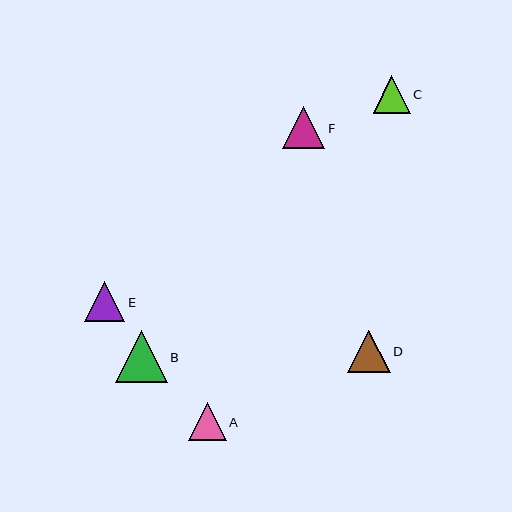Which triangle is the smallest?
Triangle C is the smallest with a size of approximately 37 pixels.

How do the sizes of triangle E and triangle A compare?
Triangle E and triangle A are approximately the same size.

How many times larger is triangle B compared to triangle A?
Triangle B is approximately 1.4 times the size of triangle A.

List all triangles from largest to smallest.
From largest to smallest: B, F, D, E, A, C.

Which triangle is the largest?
Triangle B is the largest with a size of approximately 52 pixels.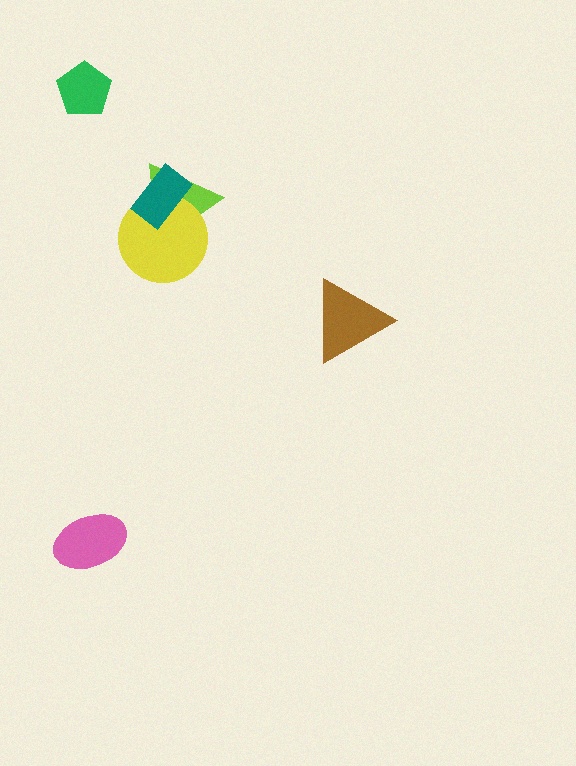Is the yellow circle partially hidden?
Yes, it is partially covered by another shape.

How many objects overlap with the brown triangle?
0 objects overlap with the brown triangle.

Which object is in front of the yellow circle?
The teal rectangle is in front of the yellow circle.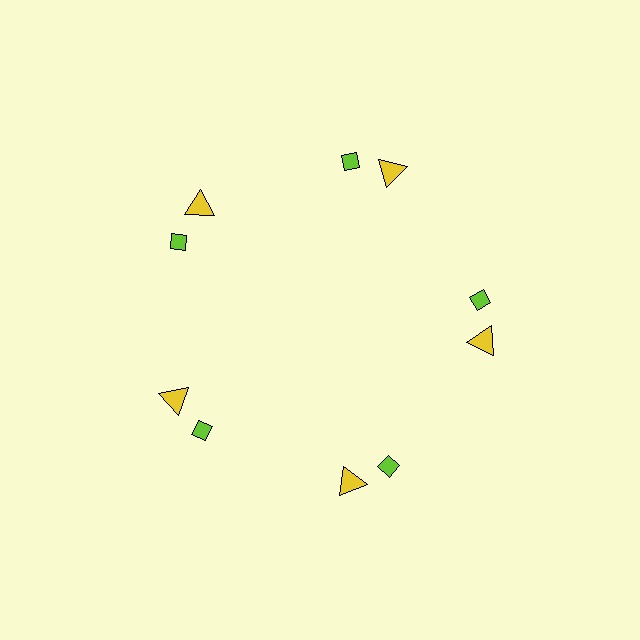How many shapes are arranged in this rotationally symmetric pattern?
There are 10 shapes, arranged in 5 groups of 2.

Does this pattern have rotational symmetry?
Yes, this pattern has 5-fold rotational symmetry. It looks the same after rotating 72 degrees around the center.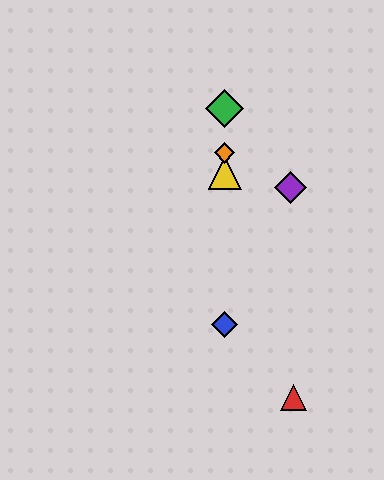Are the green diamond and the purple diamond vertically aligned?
No, the green diamond is at x≈225 and the purple diamond is at x≈291.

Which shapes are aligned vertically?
The blue diamond, the green diamond, the yellow triangle, the orange diamond are aligned vertically.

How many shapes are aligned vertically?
4 shapes (the blue diamond, the green diamond, the yellow triangle, the orange diamond) are aligned vertically.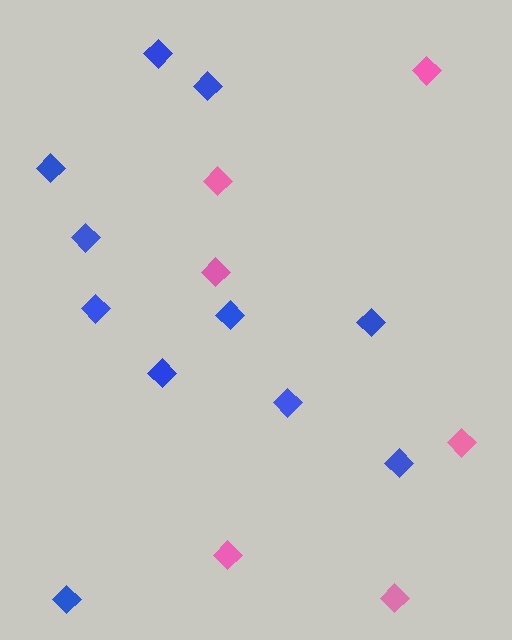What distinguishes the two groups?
There are 2 groups: one group of blue diamonds (11) and one group of pink diamonds (6).